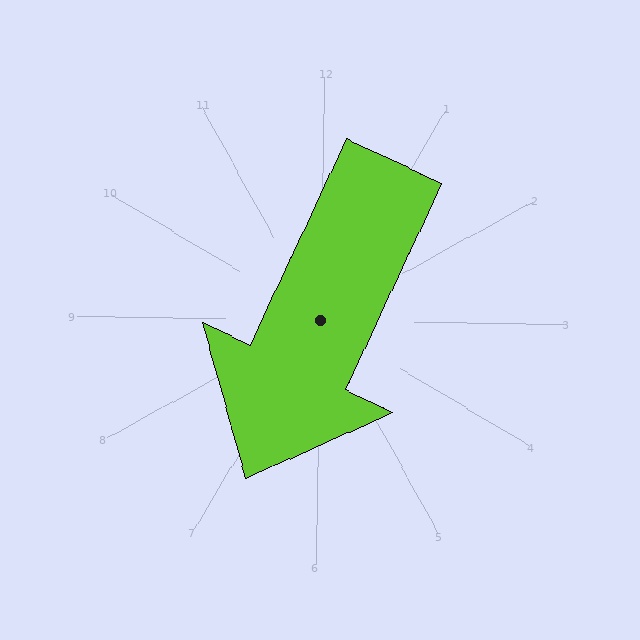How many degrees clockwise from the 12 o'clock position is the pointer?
Approximately 204 degrees.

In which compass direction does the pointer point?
Southwest.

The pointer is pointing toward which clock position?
Roughly 7 o'clock.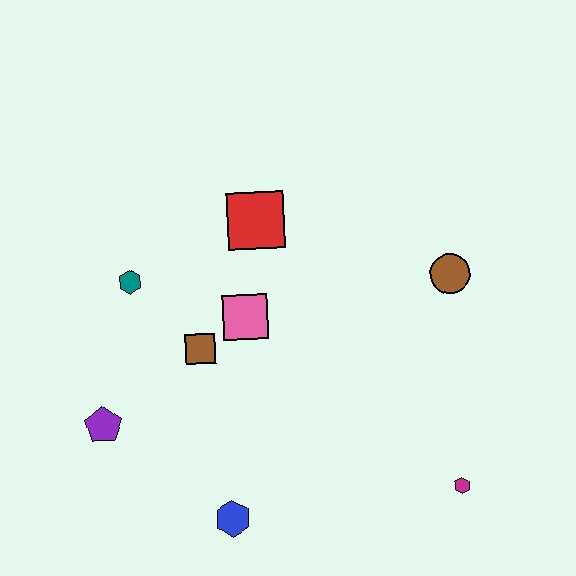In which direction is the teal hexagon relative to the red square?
The teal hexagon is to the left of the red square.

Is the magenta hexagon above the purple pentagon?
No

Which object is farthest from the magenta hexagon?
The teal hexagon is farthest from the magenta hexagon.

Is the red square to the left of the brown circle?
Yes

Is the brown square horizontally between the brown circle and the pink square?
No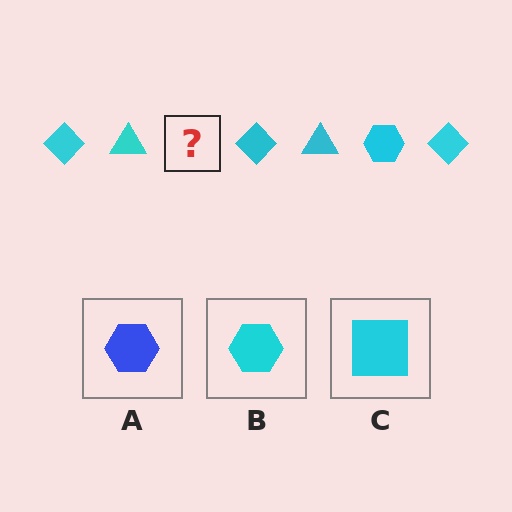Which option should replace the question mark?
Option B.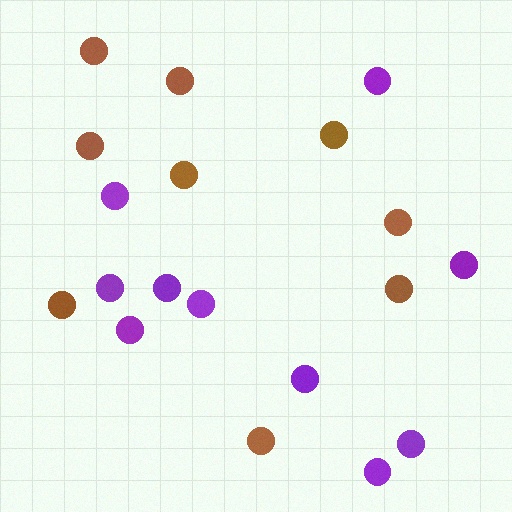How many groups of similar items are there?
There are 2 groups: one group of brown circles (9) and one group of purple circles (10).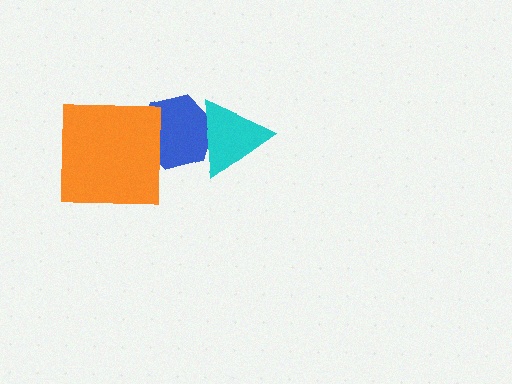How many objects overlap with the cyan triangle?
1 object overlaps with the cyan triangle.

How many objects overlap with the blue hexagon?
2 objects overlap with the blue hexagon.